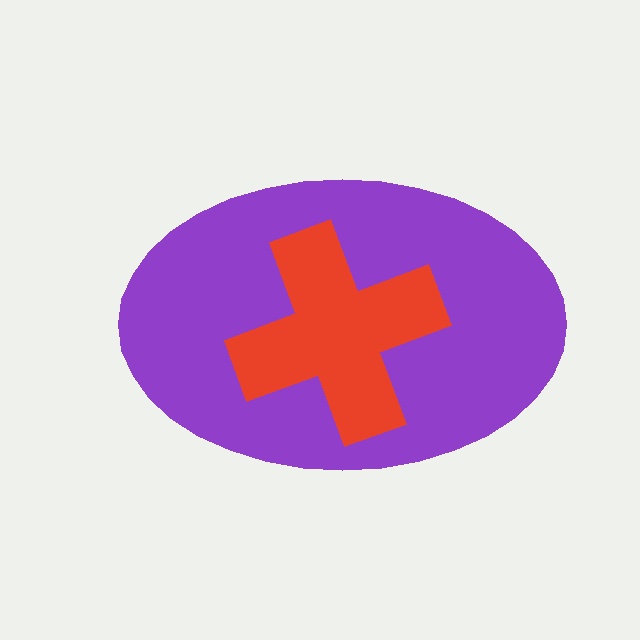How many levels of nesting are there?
2.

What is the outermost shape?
The purple ellipse.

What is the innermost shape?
The red cross.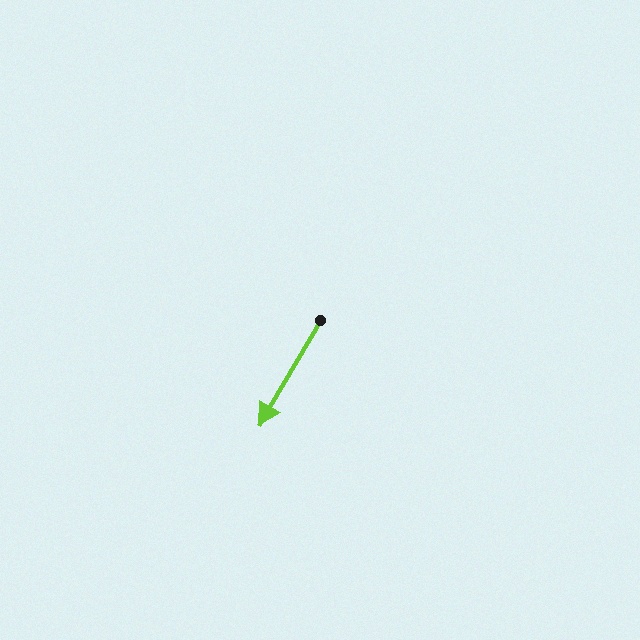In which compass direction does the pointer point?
Southwest.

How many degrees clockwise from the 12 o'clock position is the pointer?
Approximately 210 degrees.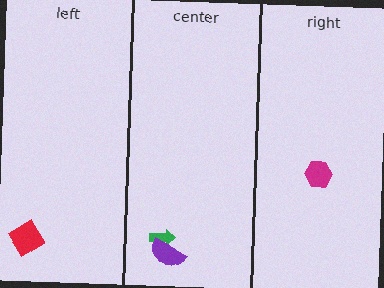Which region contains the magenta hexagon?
The right region.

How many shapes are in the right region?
1.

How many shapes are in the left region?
1.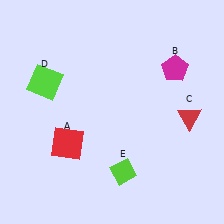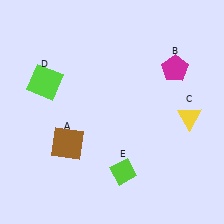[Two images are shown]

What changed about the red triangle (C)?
In Image 1, C is red. In Image 2, it changed to yellow.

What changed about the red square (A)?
In Image 1, A is red. In Image 2, it changed to brown.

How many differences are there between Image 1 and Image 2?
There are 2 differences between the two images.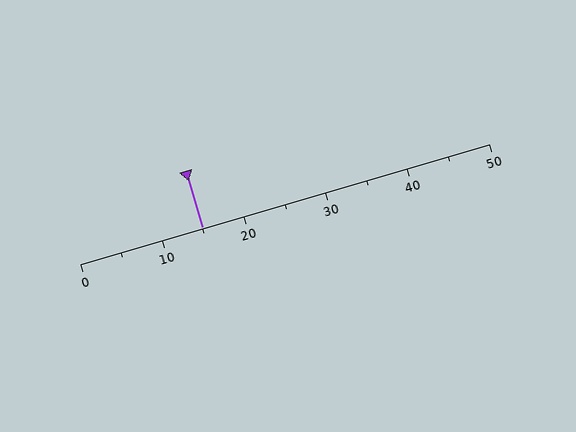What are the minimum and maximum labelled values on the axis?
The axis runs from 0 to 50.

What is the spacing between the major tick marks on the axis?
The major ticks are spaced 10 apart.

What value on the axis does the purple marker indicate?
The marker indicates approximately 15.